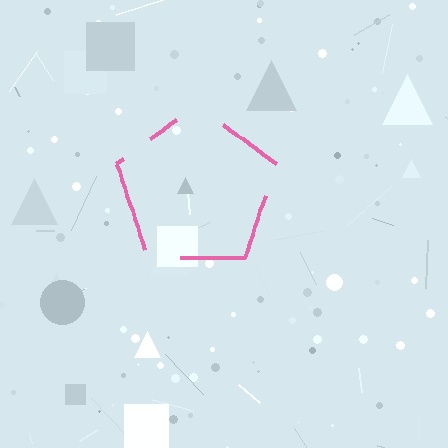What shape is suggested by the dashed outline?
The dashed outline suggests a pentagon.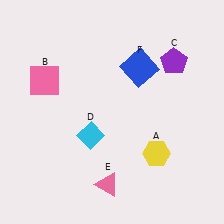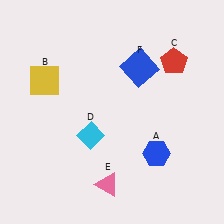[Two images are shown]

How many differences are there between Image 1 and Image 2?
There are 3 differences between the two images.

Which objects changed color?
A changed from yellow to blue. B changed from pink to yellow. C changed from purple to red.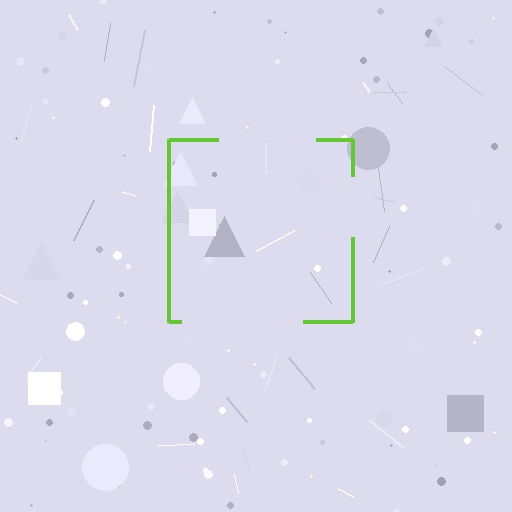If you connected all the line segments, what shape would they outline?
They would outline a square.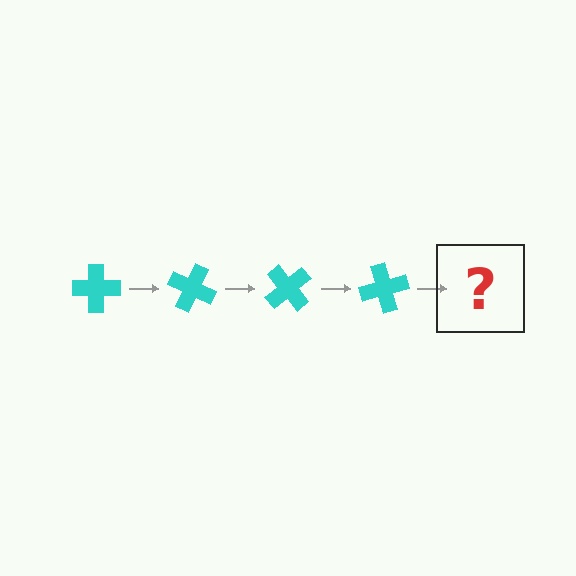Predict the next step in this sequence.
The next step is a cyan cross rotated 100 degrees.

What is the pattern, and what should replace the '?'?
The pattern is that the cross rotates 25 degrees each step. The '?' should be a cyan cross rotated 100 degrees.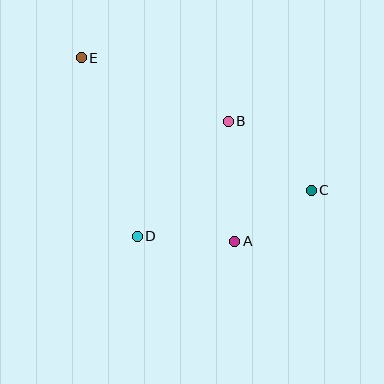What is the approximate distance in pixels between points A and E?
The distance between A and E is approximately 239 pixels.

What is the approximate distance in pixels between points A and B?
The distance between A and B is approximately 120 pixels.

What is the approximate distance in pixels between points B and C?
The distance between B and C is approximately 107 pixels.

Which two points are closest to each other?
Points A and C are closest to each other.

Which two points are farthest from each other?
Points C and E are farthest from each other.